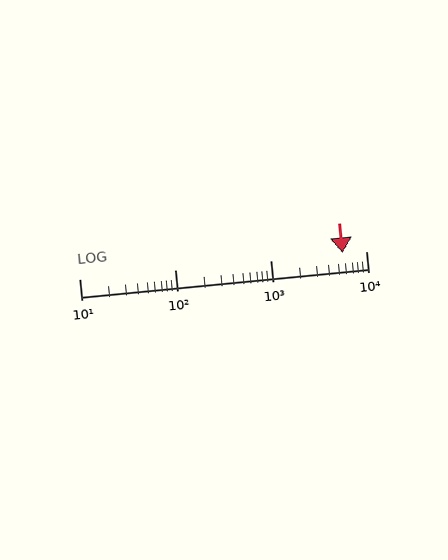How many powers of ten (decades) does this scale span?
The scale spans 3 decades, from 10 to 10000.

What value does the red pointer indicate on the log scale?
The pointer indicates approximately 5700.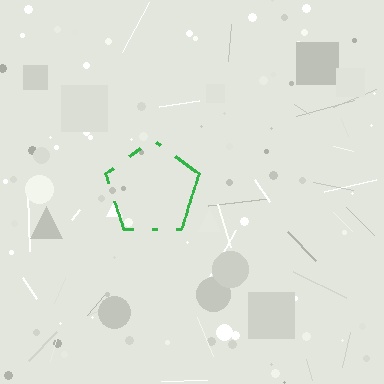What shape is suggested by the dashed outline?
The dashed outline suggests a pentagon.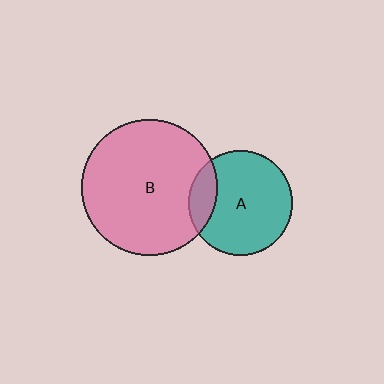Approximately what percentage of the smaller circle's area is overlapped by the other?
Approximately 15%.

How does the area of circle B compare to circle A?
Approximately 1.7 times.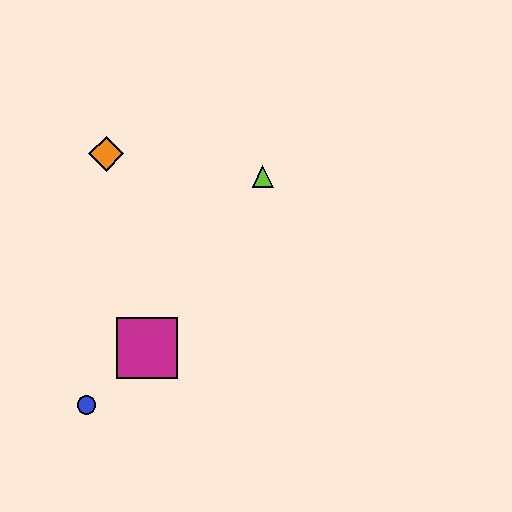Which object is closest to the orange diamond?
The lime triangle is closest to the orange diamond.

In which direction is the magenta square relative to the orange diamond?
The magenta square is below the orange diamond.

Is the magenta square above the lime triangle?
No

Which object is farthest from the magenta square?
The lime triangle is farthest from the magenta square.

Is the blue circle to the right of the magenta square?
No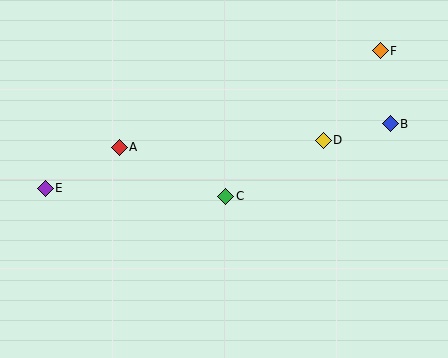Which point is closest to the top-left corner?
Point A is closest to the top-left corner.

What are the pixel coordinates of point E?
Point E is at (45, 188).